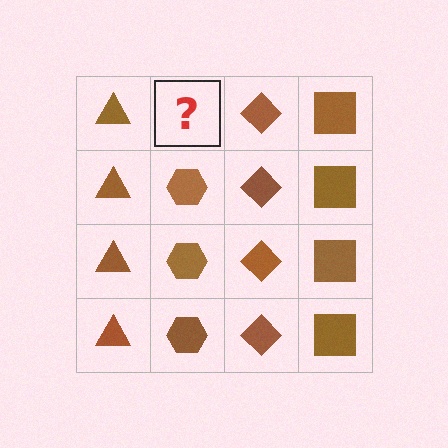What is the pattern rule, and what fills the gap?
The rule is that each column has a consistent shape. The gap should be filled with a brown hexagon.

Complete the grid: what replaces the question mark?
The question mark should be replaced with a brown hexagon.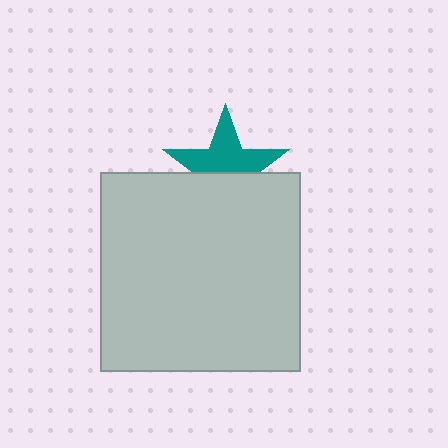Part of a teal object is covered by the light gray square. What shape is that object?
It is a star.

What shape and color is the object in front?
The object in front is a light gray square.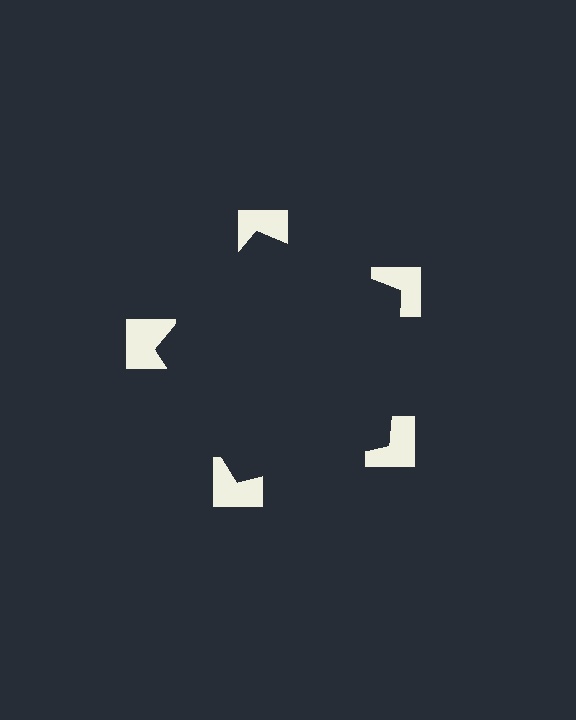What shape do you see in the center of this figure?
An illusory pentagon — its edges are inferred from the aligned wedge cuts in the notched squares, not physically drawn.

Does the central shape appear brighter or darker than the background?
It typically appears slightly darker than the background, even though no actual brightness change is drawn.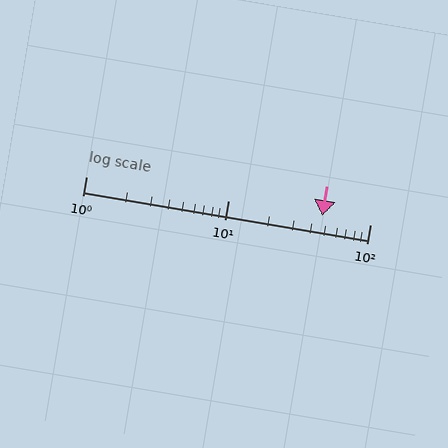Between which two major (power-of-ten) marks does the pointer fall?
The pointer is between 10 and 100.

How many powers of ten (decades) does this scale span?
The scale spans 2 decades, from 1 to 100.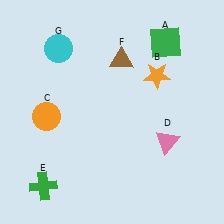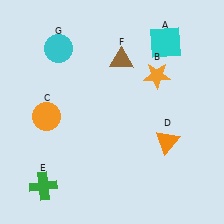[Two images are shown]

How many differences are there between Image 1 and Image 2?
There are 2 differences between the two images.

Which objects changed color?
A changed from green to cyan. D changed from pink to orange.